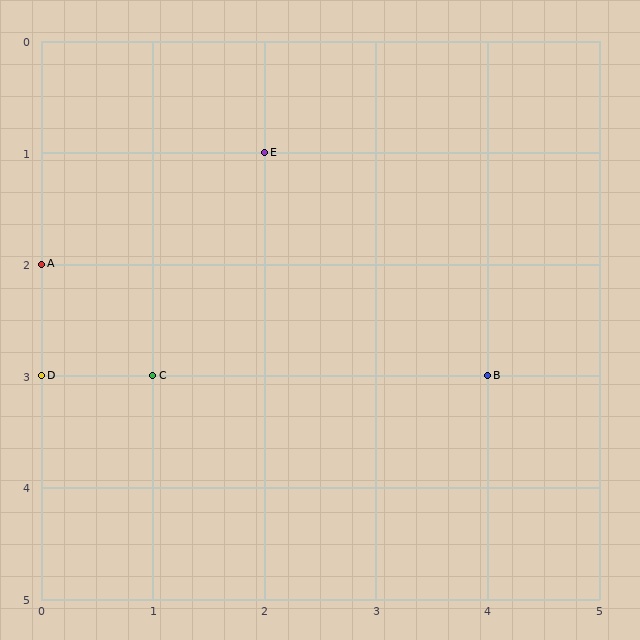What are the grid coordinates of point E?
Point E is at grid coordinates (2, 1).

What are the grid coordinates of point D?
Point D is at grid coordinates (0, 3).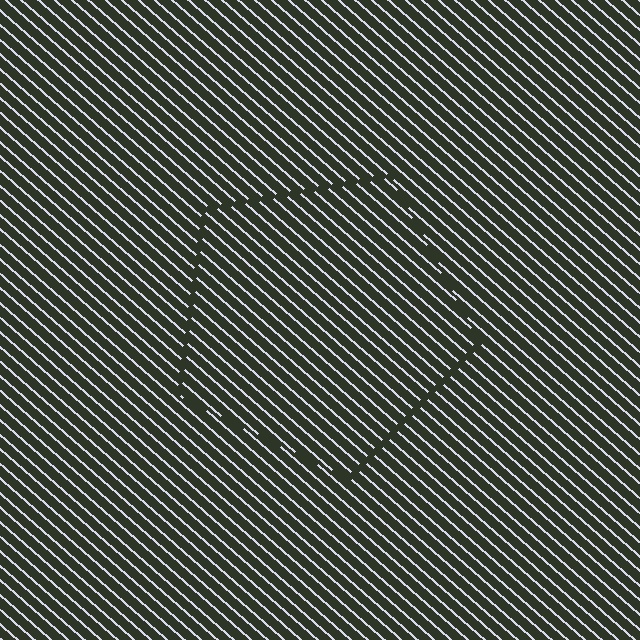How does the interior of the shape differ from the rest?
The interior of the shape contains the same grating, shifted by half a period — the contour is defined by the phase discontinuity where line-ends from the inner and outer gratings abut.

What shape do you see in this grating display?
An illusory pentagon. The interior of the shape contains the same grating, shifted by half a period — the contour is defined by the phase discontinuity where line-ends from the inner and outer gratings abut.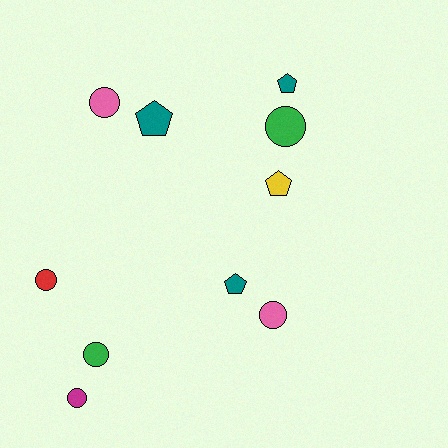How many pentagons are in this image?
There are 4 pentagons.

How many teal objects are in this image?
There are 3 teal objects.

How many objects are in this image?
There are 10 objects.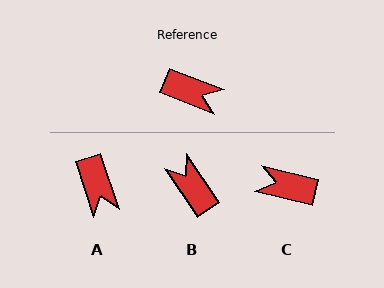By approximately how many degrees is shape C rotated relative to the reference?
Approximately 172 degrees clockwise.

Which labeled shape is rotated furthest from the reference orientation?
C, about 172 degrees away.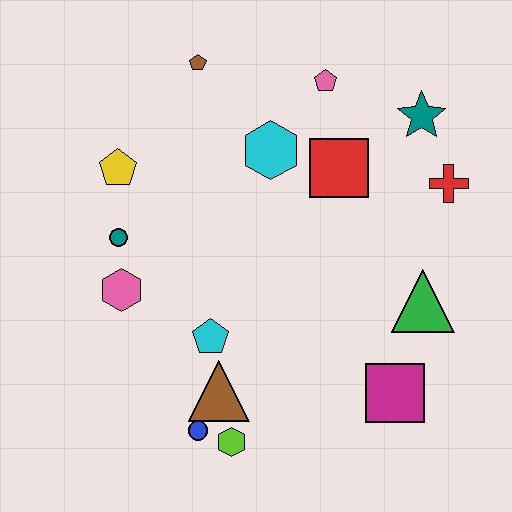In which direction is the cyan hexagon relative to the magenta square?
The cyan hexagon is above the magenta square.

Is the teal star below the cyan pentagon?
No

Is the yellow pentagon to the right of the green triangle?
No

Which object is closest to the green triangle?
The magenta square is closest to the green triangle.